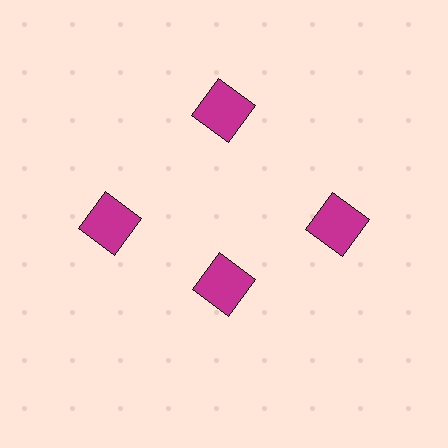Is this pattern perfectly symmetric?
No. The 4 magenta squares are arranged in a ring, but one element near the 6 o'clock position is pulled inward toward the center, breaking the 4-fold rotational symmetry.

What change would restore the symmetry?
The symmetry would be restored by moving it outward, back onto the ring so that all 4 squares sit at equal angles and equal distance from the center.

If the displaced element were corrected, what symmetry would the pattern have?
It would have 4-fold rotational symmetry — the pattern would map onto itself every 90 degrees.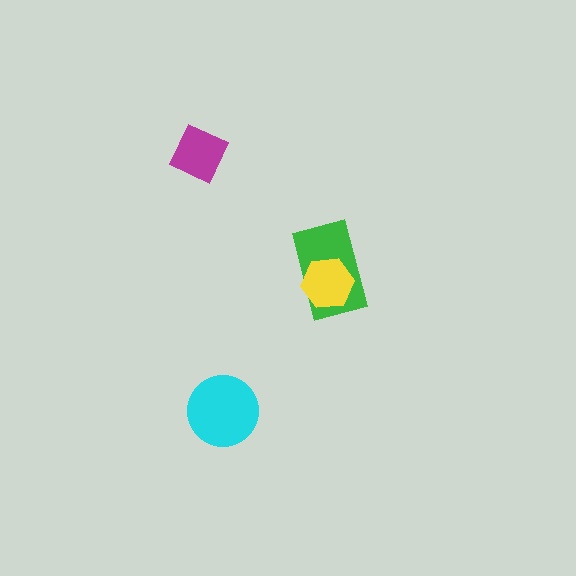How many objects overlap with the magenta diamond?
0 objects overlap with the magenta diamond.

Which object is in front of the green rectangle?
The yellow hexagon is in front of the green rectangle.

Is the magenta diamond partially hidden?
No, no other shape covers it.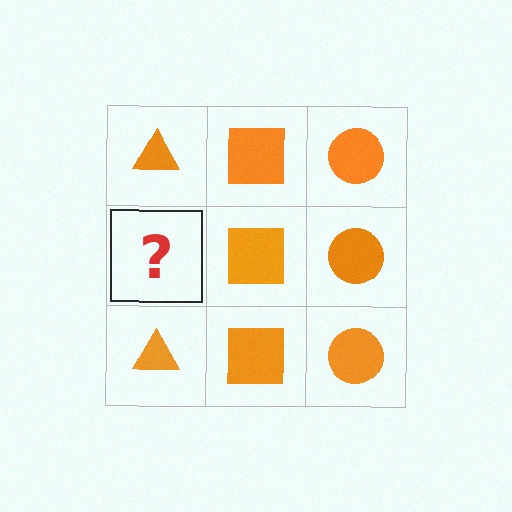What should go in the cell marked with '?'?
The missing cell should contain an orange triangle.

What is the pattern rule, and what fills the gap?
The rule is that each column has a consistent shape. The gap should be filled with an orange triangle.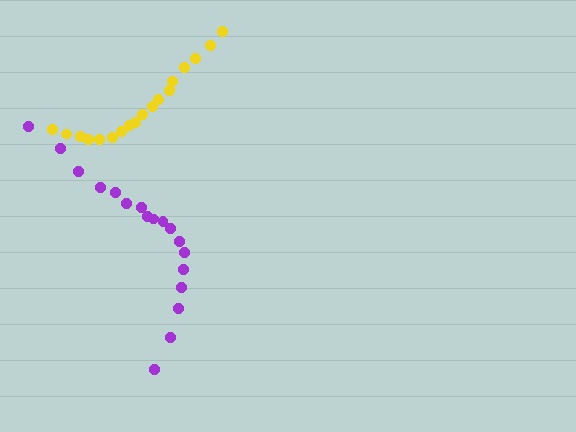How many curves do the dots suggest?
There are 2 distinct paths.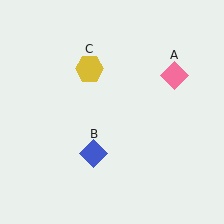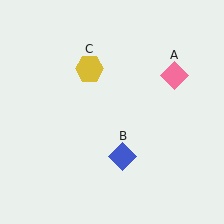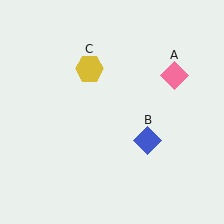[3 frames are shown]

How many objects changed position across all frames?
1 object changed position: blue diamond (object B).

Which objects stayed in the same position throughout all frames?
Pink diamond (object A) and yellow hexagon (object C) remained stationary.